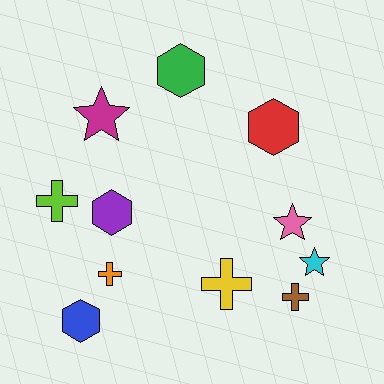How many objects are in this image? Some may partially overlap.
There are 11 objects.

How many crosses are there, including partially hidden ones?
There are 4 crosses.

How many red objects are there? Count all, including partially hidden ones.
There is 1 red object.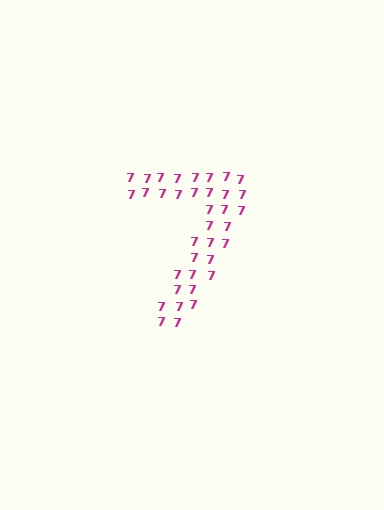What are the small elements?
The small elements are digit 7's.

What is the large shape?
The large shape is the digit 7.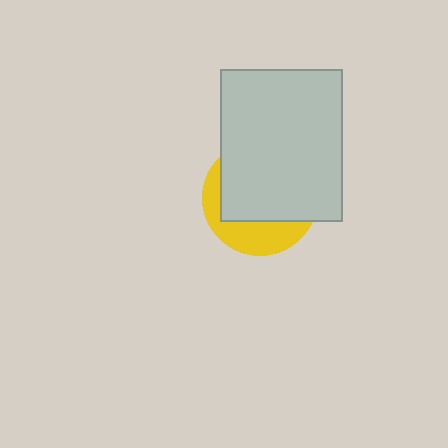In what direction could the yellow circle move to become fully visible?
The yellow circle could move down. That would shift it out from behind the light gray rectangle entirely.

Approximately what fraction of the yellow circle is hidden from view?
Roughly 67% of the yellow circle is hidden behind the light gray rectangle.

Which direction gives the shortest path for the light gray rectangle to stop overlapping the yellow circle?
Moving up gives the shortest separation.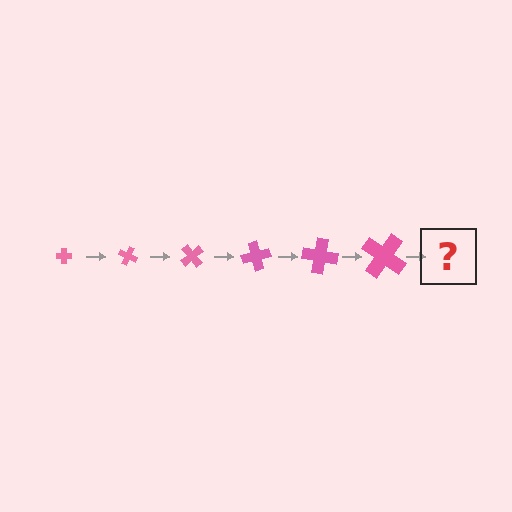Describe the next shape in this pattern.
It should be a cross, larger than the previous one and rotated 150 degrees from the start.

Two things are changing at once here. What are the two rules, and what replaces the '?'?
The two rules are that the cross grows larger each step and it rotates 25 degrees each step. The '?' should be a cross, larger than the previous one and rotated 150 degrees from the start.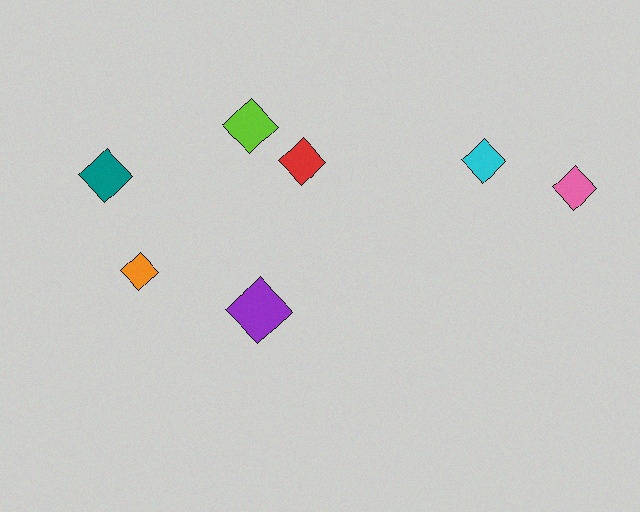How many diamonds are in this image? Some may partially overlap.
There are 7 diamonds.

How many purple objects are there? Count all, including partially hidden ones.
There is 1 purple object.